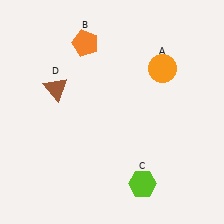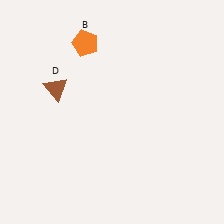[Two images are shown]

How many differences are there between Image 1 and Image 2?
There are 2 differences between the two images.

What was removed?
The orange circle (A), the lime hexagon (C) were removed in Image 2.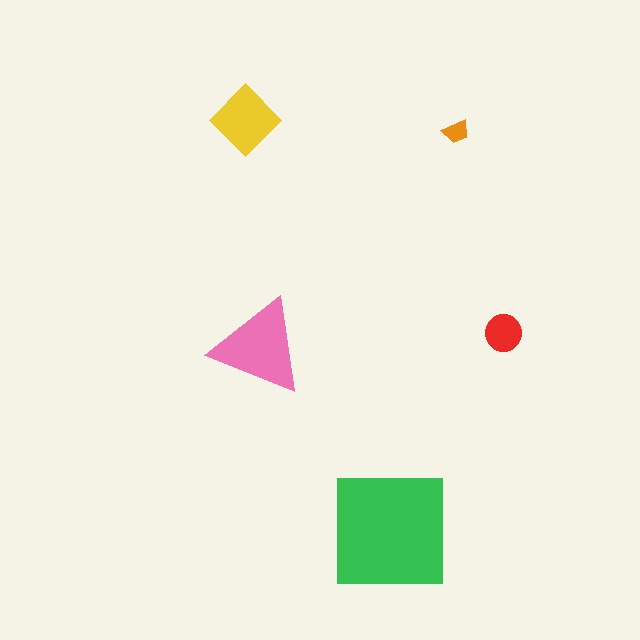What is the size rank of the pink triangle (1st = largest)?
2nd.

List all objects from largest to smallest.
The green square, the pink triangle, the yellow diamond, the red circle, the orange trapezoid.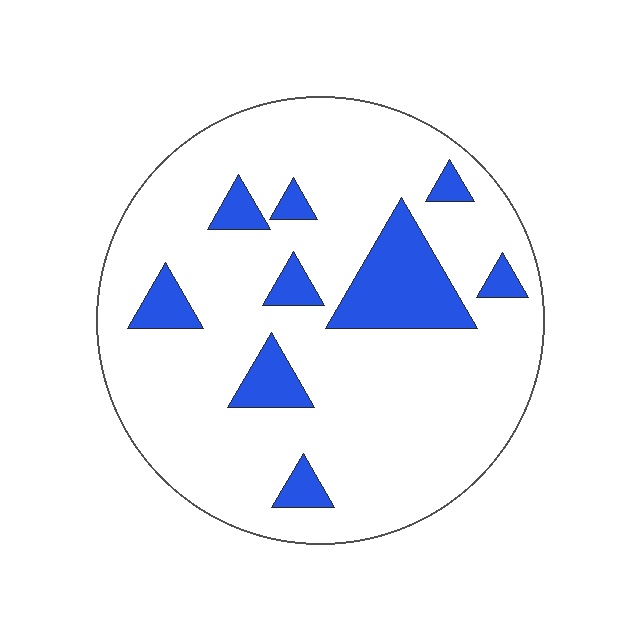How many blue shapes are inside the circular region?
9.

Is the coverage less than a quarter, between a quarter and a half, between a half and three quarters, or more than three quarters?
Less than a quarter.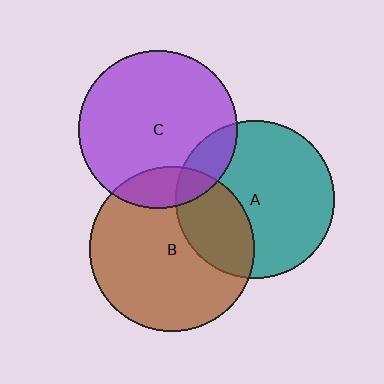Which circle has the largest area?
Circle B (brown).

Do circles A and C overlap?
Yes.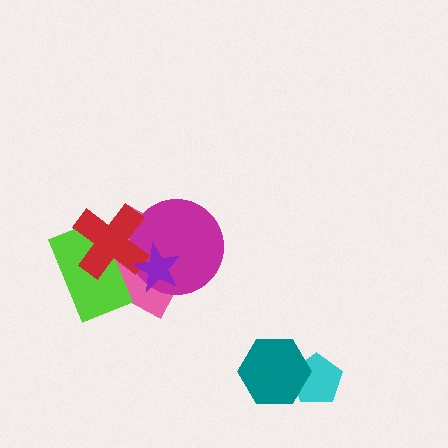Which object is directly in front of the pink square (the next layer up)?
The lime rectangle is directly in front of the pink square.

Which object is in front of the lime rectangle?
The red cross is in front of the lime rectangle.